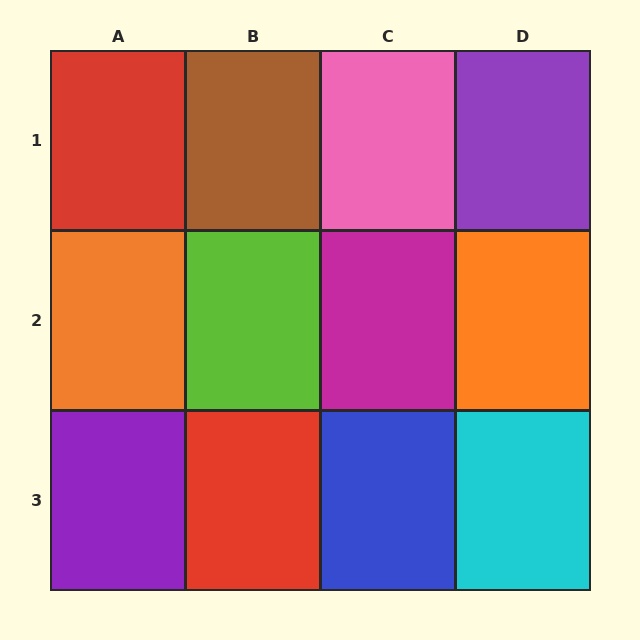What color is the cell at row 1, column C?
Pink.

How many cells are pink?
1 cell is pink.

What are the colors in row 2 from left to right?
Orange, lime, magenta, orange.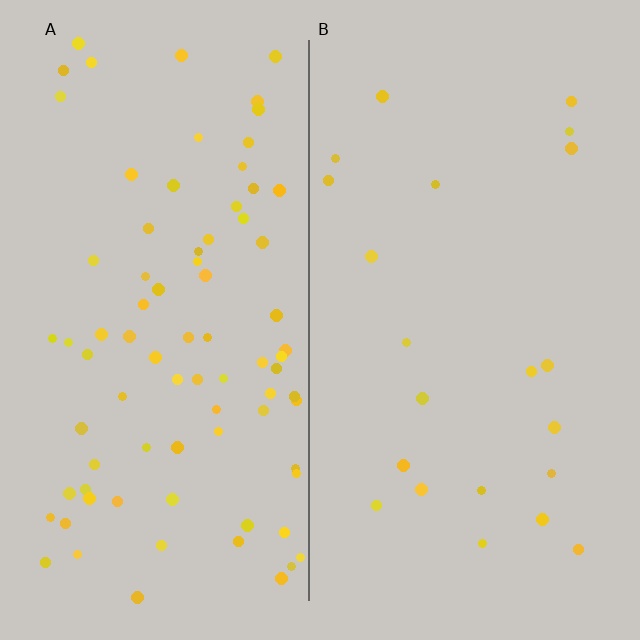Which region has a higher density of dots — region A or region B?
A (the left).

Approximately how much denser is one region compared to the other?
Approximately 3.8× — region A over region B.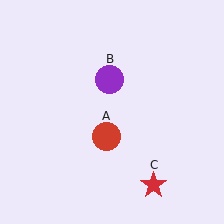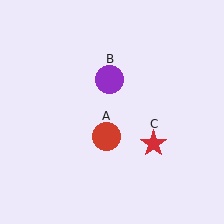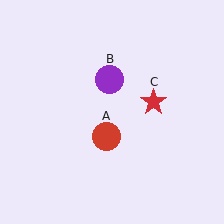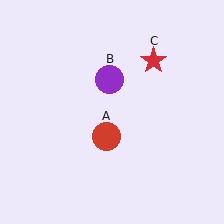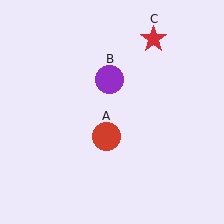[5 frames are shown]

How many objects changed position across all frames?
1 object changed position: red star (object C).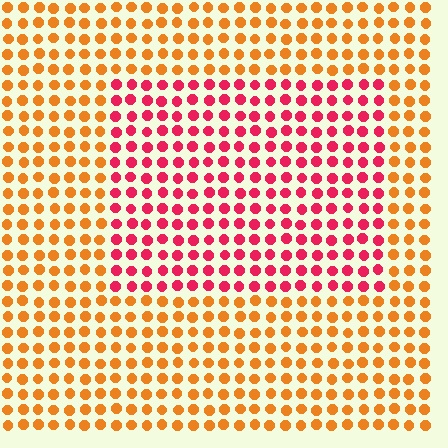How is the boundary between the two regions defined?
The boundary is defined purely by a slight shift in hue (about 46 degrees). Spacing, size, and orientation are identical on both sides.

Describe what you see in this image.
The image is filled with small orange elements in a uniform arrangement. A rectangle-shaped region is visible where the elements are tinted to a slightly different hue, forming a subtle color boundary.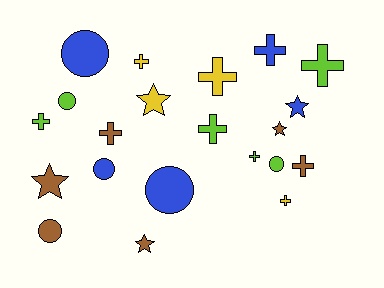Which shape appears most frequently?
Cross, with 10 objects.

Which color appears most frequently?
Brown, with 6 objects.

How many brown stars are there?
There are 3 brown stars.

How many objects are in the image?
There are 21 objects.